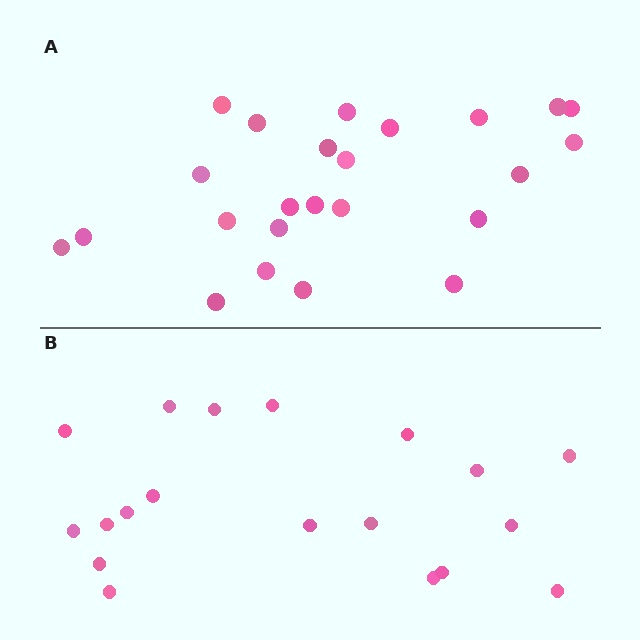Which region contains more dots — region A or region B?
Region A (the top region) has more dots.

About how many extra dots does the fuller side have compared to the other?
Region A has about 5 more dots than region B.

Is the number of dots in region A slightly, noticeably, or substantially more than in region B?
Region A has noticeably more, but not dramatically so. The ratio is roughly 1.3 to 1.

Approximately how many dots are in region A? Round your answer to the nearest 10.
About 20 dots. (The exact count is 24, which rounds to 20.)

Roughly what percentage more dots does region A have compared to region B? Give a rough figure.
About 25% more.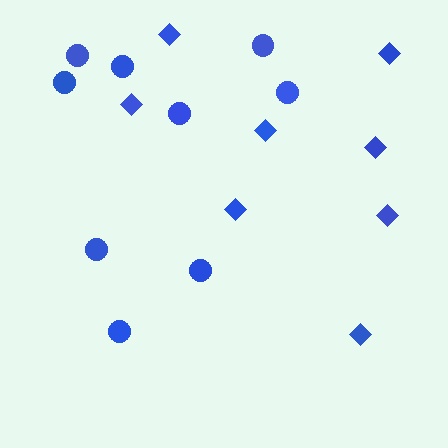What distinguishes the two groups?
There are 2 groups: one group of diamonds (8) and one group of circles (9).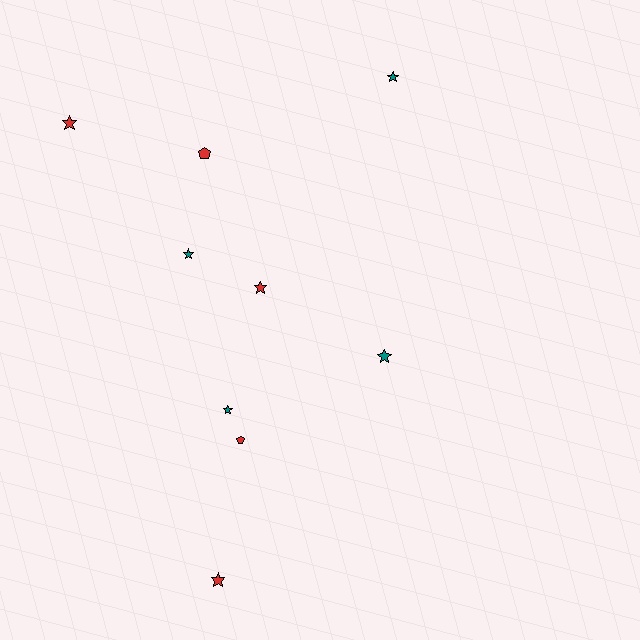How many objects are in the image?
There are 9 objects.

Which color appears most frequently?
Red, with 5 objects.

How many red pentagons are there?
There are 2 red pentagons.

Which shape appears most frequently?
Star, with 7 objects.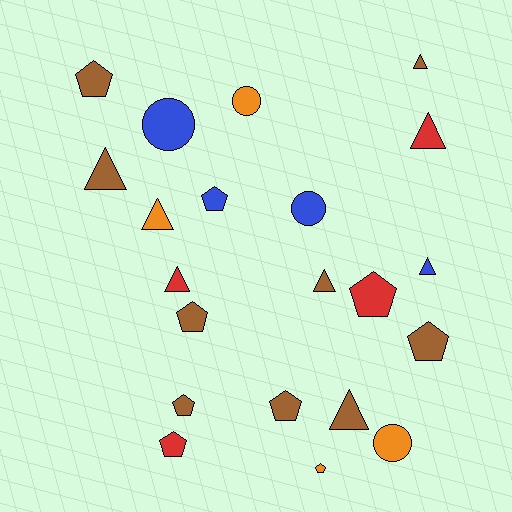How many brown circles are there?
There are no brown circles.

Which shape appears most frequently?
Pentagon, with 9 objects.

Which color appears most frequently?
Brown, with 9 objects.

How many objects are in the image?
There are 21 objects.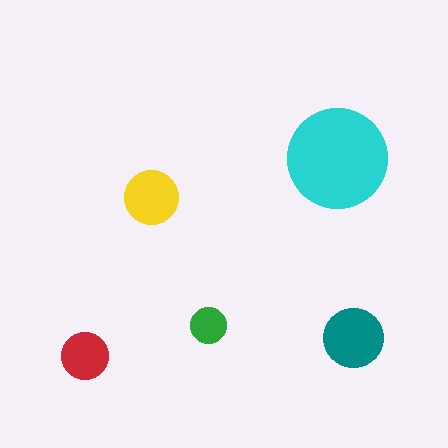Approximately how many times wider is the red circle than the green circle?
About 1.5 times wider.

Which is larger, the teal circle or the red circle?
The teal one.